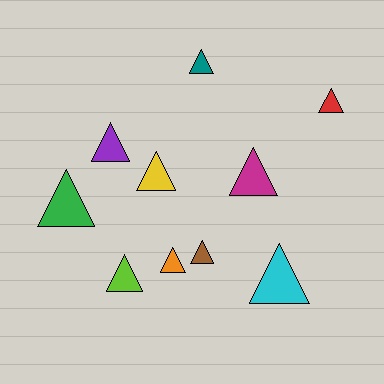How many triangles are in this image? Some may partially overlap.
There are 10 triangles.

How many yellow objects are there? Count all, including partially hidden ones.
There is 1 yellow object.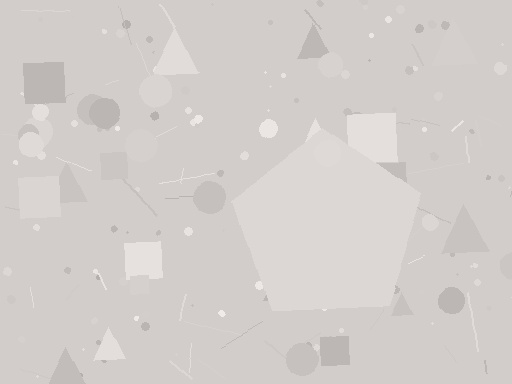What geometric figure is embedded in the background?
A pentagon is embedded in the background.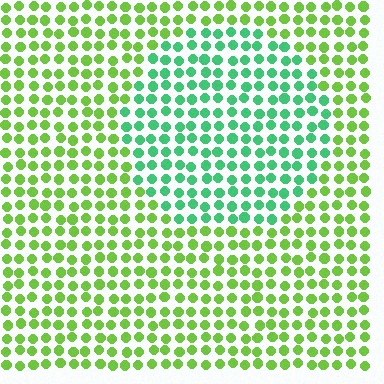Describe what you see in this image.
The image is filled with small lime elements in a uniform arrangement. A circle-shaped region is visible where the elements are tinted to a slightly different hue, forming a subtle color boundary.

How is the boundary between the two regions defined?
The boundary is defined purely by a slight shift in hue (about 45 degrees). Spacing, size, and orientation are identical on both sides.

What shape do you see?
I see a circle.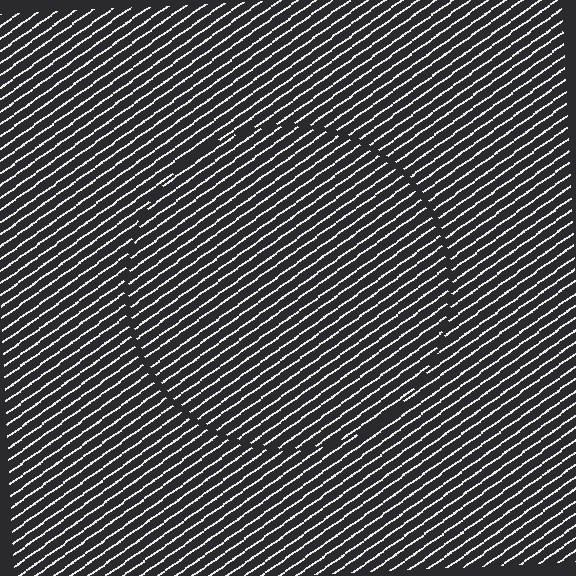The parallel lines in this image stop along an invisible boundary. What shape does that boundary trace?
An illusory circle. The interior of the shape contains the same grating, shifted by half a period — the contour is defined by the phase discontinuity where line-ends from the inner and outer gratings abut.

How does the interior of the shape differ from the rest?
The interior of the shape contains the same grating, shifted by half a period — the contour is defined by the phase discontinuity where line-ends from the inner and outer gratings abut.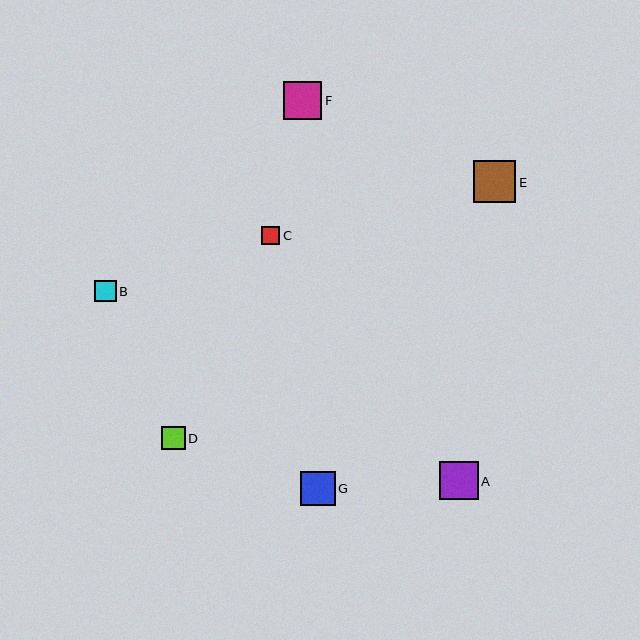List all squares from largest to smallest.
From largest to smallest: E, A, F, G, D, B, C.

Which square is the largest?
Square E is the largest with a size of approximately 42 pixels.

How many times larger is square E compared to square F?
Square E is approximately 1.1 times the size of square F.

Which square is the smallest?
Square C is the smallest with a size of approximately 18 pixels.